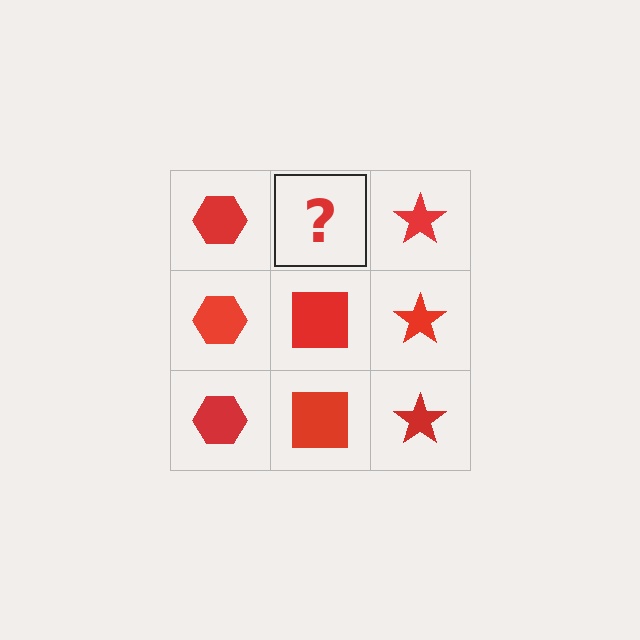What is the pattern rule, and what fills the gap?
The rule is that each column has a consistent shape. The gap should be filled with a red square.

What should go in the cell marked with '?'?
The missing cell should contain a red square.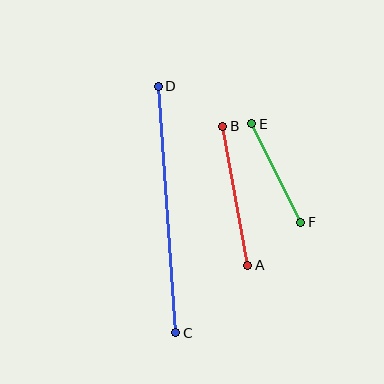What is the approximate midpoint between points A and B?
The midpoint is at approximately (235, 196) pixels.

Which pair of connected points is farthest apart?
Points C and D are farthest apart.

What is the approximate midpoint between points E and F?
The midpoint is at approximately (276, 173) pixels.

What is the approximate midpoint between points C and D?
The midpoint is at approximately (167, 210) pixels.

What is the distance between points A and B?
The distance is approximately 141 pixels.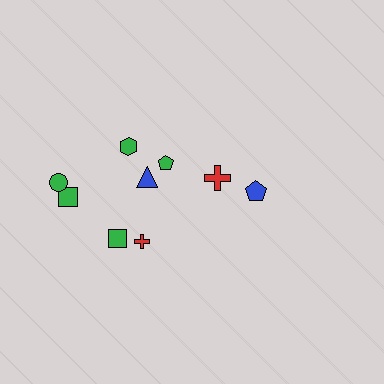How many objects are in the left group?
There are 6 objects.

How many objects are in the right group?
There are 3 objects.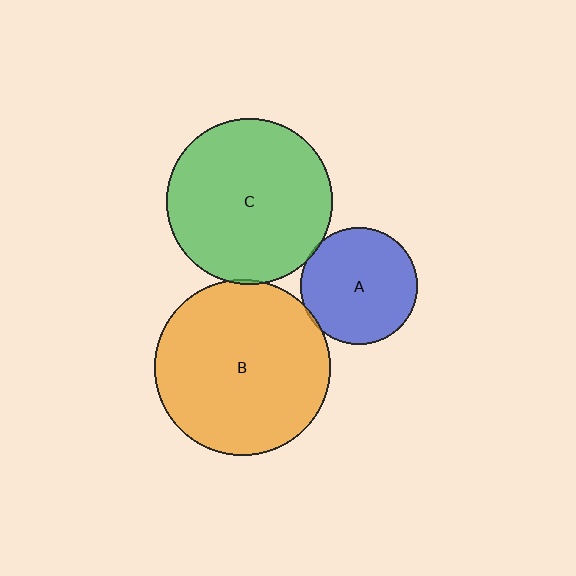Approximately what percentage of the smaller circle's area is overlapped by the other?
Approximately 5%.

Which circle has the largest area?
Circle B (orange).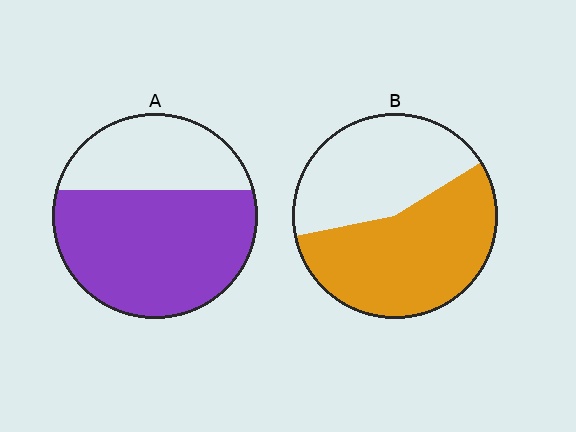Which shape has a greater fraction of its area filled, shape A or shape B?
Shape A.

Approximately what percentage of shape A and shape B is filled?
A is approximately 65% and B is approximately 55%.